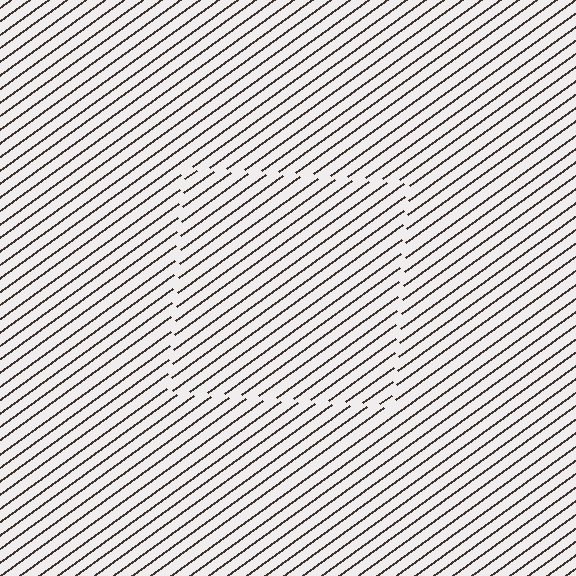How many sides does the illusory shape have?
4 sides — the line-ends trace a square.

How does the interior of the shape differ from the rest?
The interior of the shape contains the same grating, shifted by half a period — the contour is defined by the phase discontinuity where line-ends from the inner and outer gratings abut.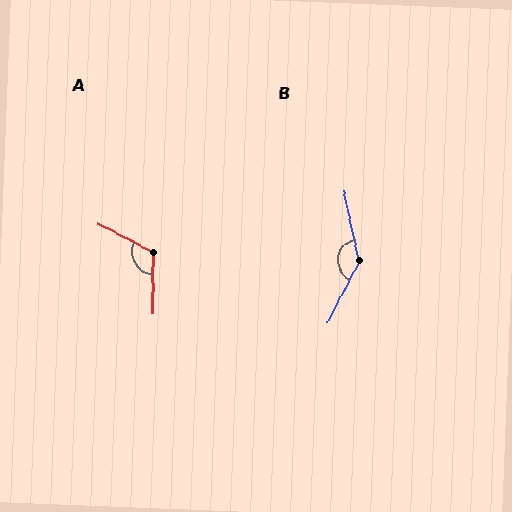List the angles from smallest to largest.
A (116°), B (141°).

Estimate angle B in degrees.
Approximately 141 degrees.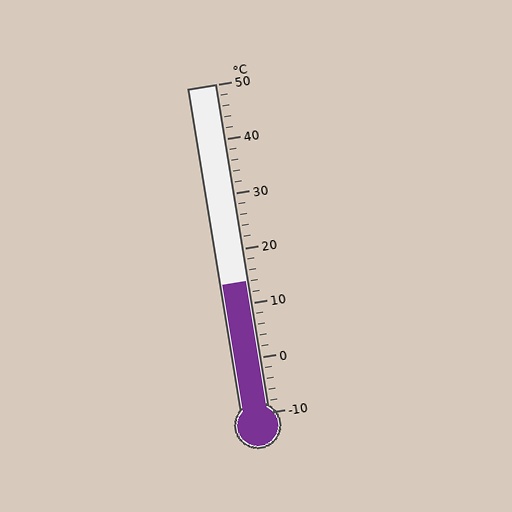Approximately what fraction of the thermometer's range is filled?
The thermometer is filled to approximately 40% of its range.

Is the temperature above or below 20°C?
The temperature is below 20°C.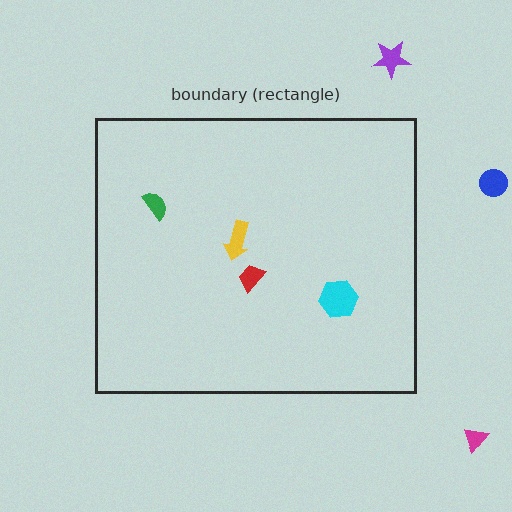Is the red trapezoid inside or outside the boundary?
Inside.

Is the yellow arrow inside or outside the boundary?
Inside.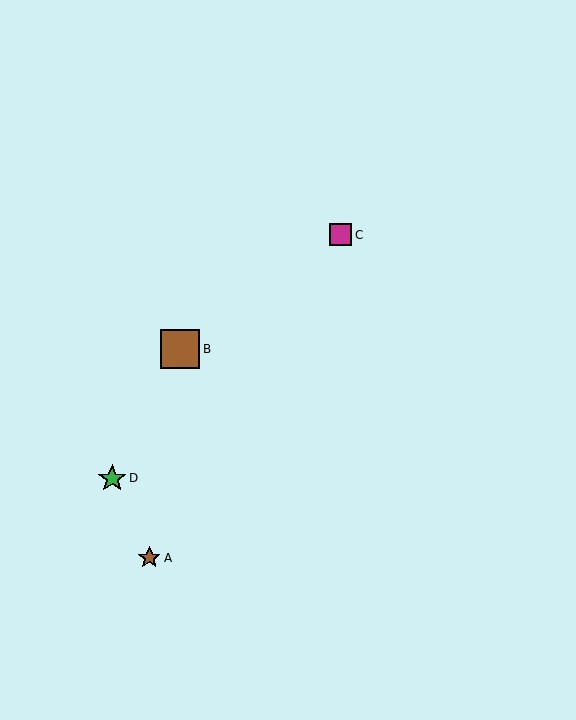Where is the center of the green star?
The center of the green star is at (112, 478).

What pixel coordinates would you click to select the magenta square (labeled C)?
Click at (341, 235) to select the magenta square C.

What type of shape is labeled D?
Shape D is a green star.